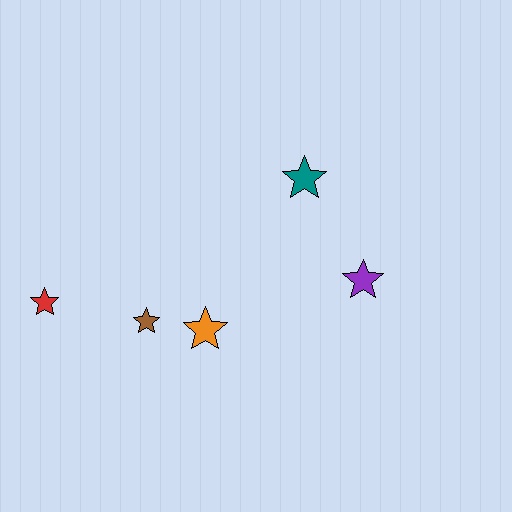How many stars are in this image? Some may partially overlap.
There are 5 stars.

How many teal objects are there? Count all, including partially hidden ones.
There is 1 teal object.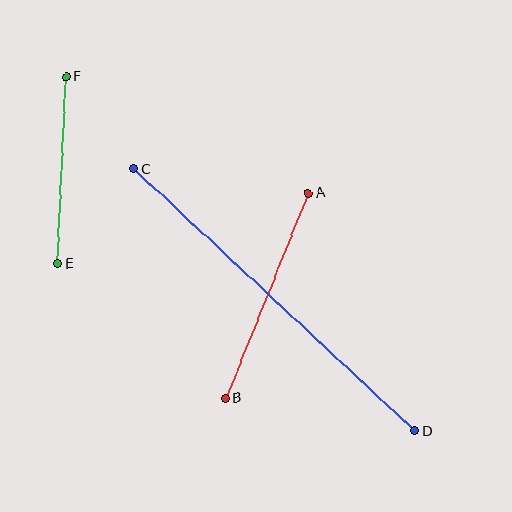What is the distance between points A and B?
The distance is approximately 221 pixels.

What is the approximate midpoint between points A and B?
The midpoint is at approximately (267, 296) pixels.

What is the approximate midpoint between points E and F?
The midpoint is at approximately (62, 170) pixels.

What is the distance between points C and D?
The distance is approximately 385 pixels.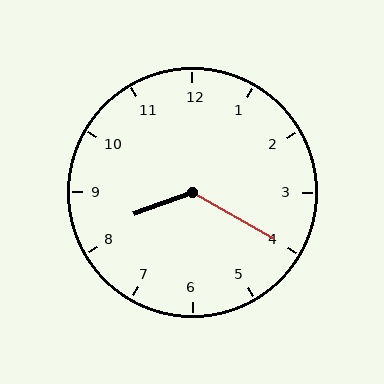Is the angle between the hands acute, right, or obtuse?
It is obtuse.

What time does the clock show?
8:20.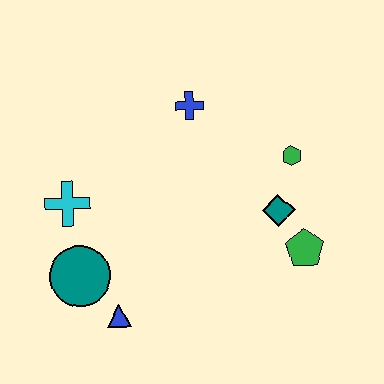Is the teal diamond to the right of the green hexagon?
No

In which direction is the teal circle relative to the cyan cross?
The teal circle is below the cyan cross.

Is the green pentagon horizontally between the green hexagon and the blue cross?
No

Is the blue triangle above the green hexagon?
No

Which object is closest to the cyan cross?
The teal circle is closest to the cyan cross.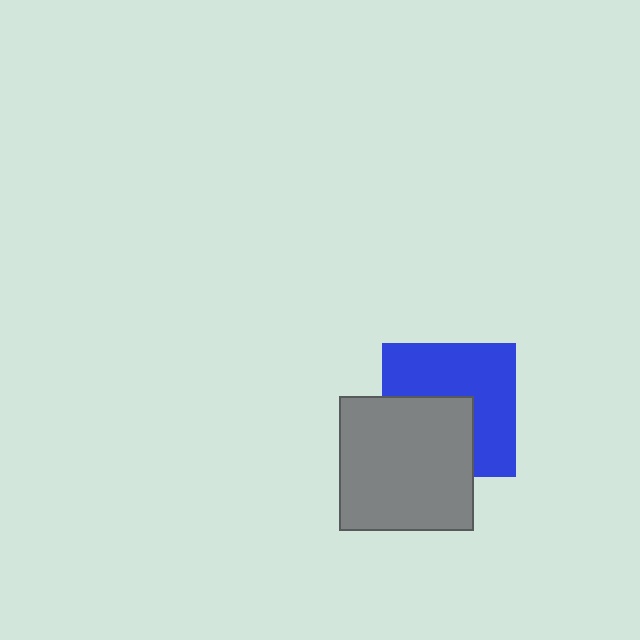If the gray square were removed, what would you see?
You would see the complete blue square.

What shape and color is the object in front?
The object in front is a gray square.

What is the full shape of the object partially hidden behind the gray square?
The partially hidden object is a blue square.